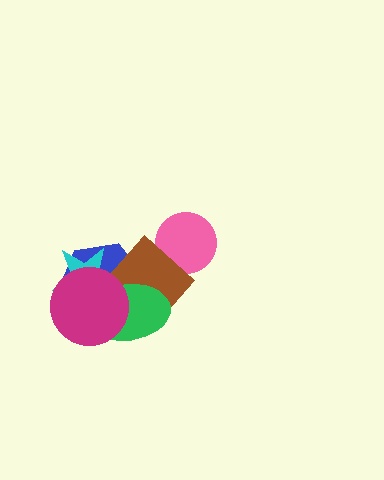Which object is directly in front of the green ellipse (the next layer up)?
The cyan star is directly in front of the green ellipse.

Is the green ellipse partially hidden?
Yes, it is partially covered by another shape.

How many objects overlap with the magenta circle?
4 objects overlap with the magenta circle.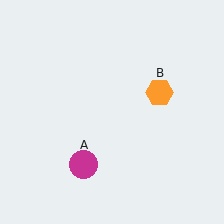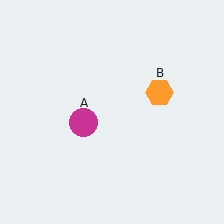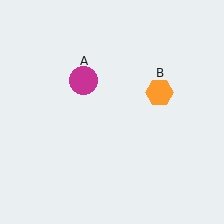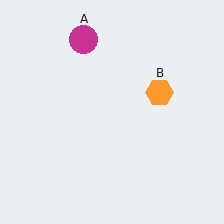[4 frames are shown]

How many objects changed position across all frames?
1 object changed position: magenta circle (object A).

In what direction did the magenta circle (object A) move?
The magenta circle (object A) moved up.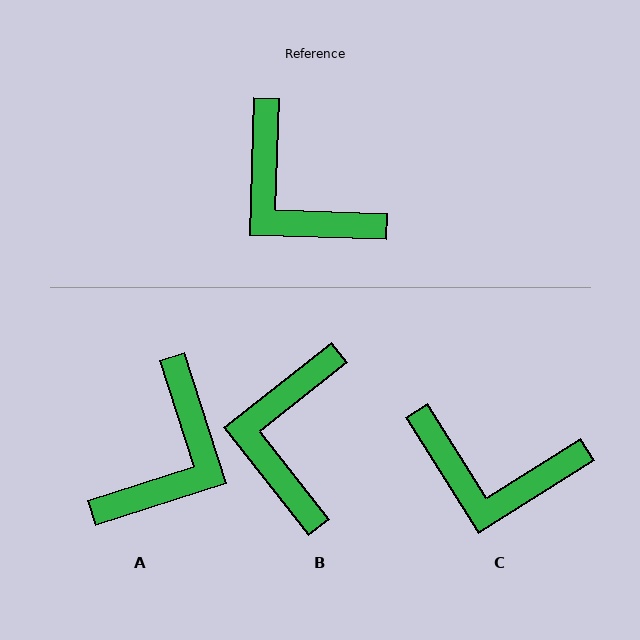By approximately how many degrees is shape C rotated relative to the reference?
Approximately 34 degrees counter-clockwise.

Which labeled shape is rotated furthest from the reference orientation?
A, about 110 degrees away.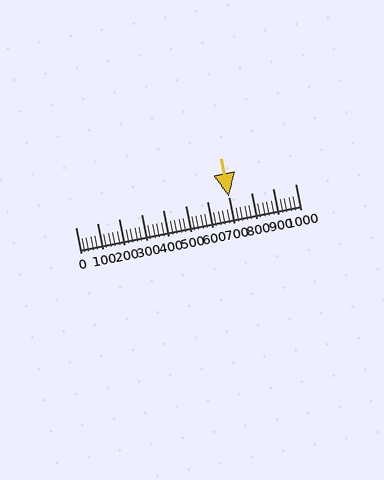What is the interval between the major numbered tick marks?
The major tick marks are spaced 100 units apart.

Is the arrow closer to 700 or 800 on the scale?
The arrow is closer to 700.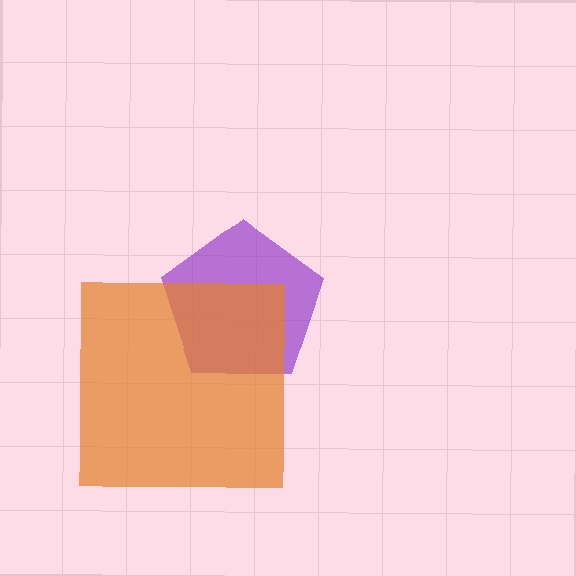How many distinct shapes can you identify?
There are 2 distinct shapes: a purple pentagon, an orange square.